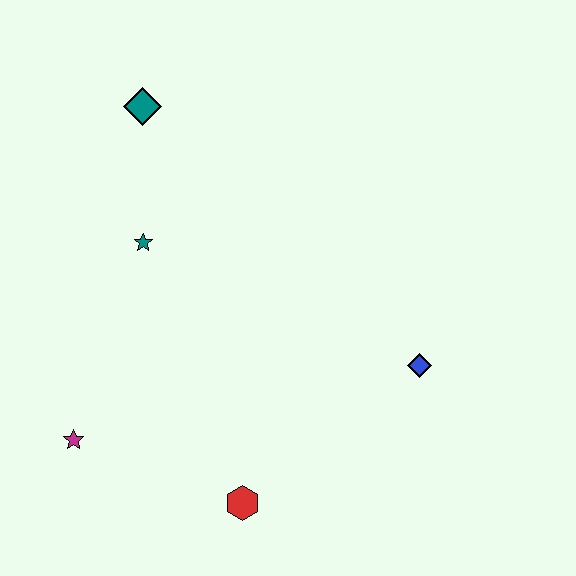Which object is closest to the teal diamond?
The teal star is closest to the teal diamond.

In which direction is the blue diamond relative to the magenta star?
The blue diamond is to the right of the magenta star.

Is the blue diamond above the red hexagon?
Yes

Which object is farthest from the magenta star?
The blue diamond is farthest from the magenta star.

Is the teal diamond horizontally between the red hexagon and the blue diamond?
No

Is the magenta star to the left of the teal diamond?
Yes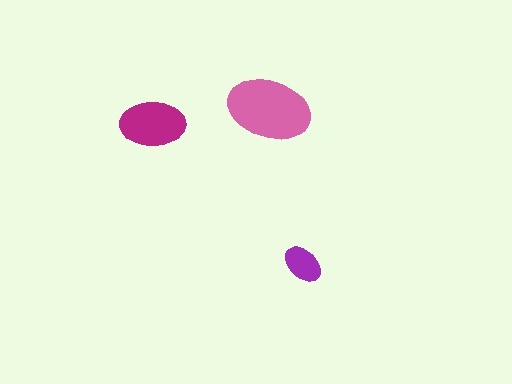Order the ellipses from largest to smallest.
the pink one, the magenta one, the purple one.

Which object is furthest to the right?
The purple ellipse is rightmost.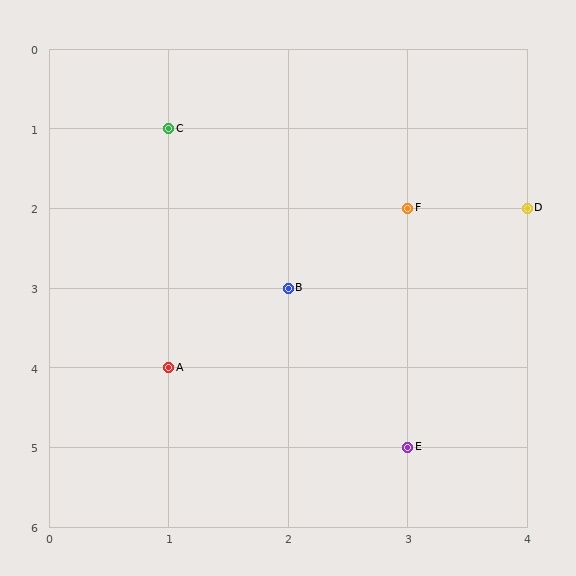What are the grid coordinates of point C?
Point C is at grid coordinates (1, 1).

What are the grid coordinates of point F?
Point F is at grid coordinates (3, 2).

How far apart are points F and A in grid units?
Points F and A are 2 columns and 2 rows apart (about 2.8 grid units diagonally).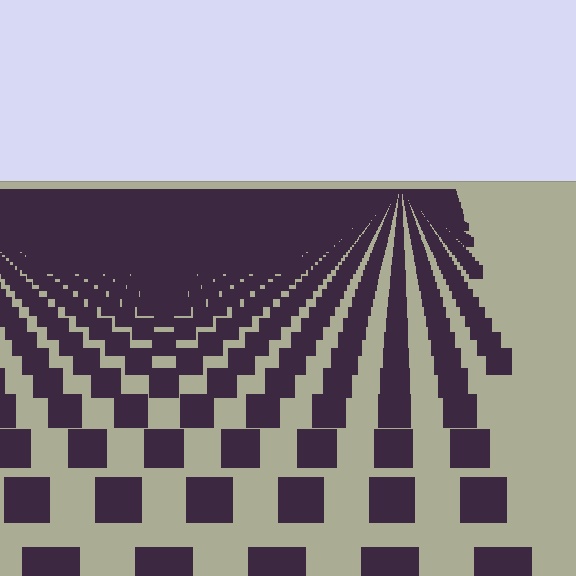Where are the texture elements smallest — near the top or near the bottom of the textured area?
Near the top.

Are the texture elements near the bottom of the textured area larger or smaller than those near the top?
Larger. Near the bottom, elements are closer to the viewer and appear at a bigger on-screen size.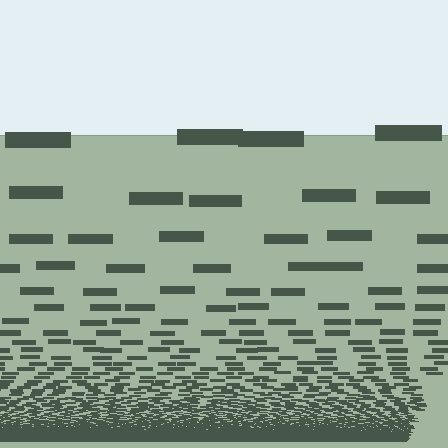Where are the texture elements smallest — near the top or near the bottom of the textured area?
Near the bottom.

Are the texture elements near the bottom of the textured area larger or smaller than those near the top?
Smaller. The gradient is inverted — elements near the bottom are smaller and denser.